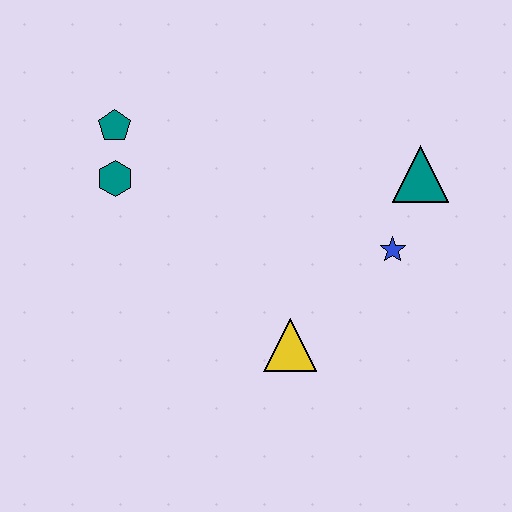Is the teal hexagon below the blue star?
No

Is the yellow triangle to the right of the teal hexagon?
Yes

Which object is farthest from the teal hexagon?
The teal triangle is farthest from the teal hexagon.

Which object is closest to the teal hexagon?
The teal pentagon is closest to the teal hexagon.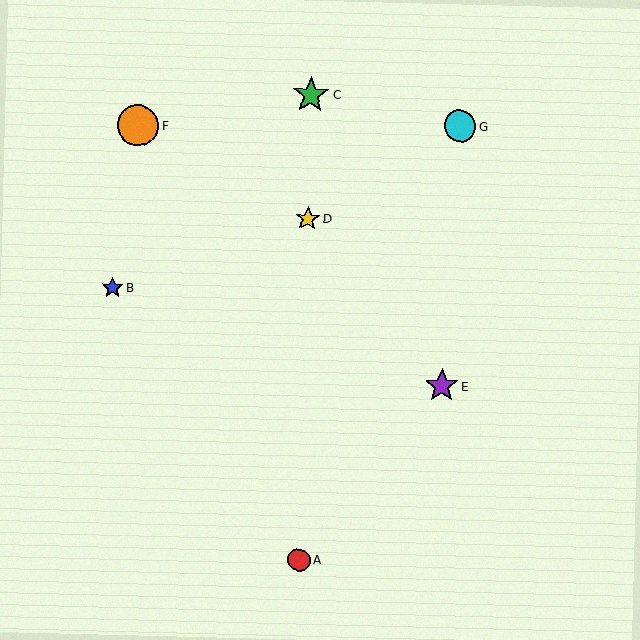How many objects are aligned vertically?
3 objects (A, C, D) are aligned vertically.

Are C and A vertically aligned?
Yes, both are at x≈311.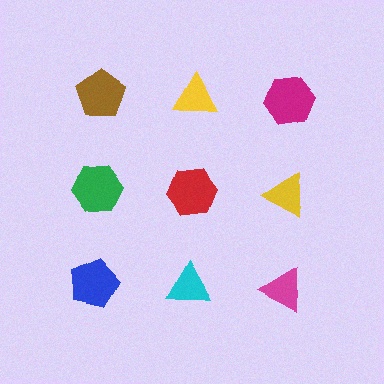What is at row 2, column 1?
A green hexagon.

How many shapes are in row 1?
3 shapes.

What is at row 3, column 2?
A cyan triangle.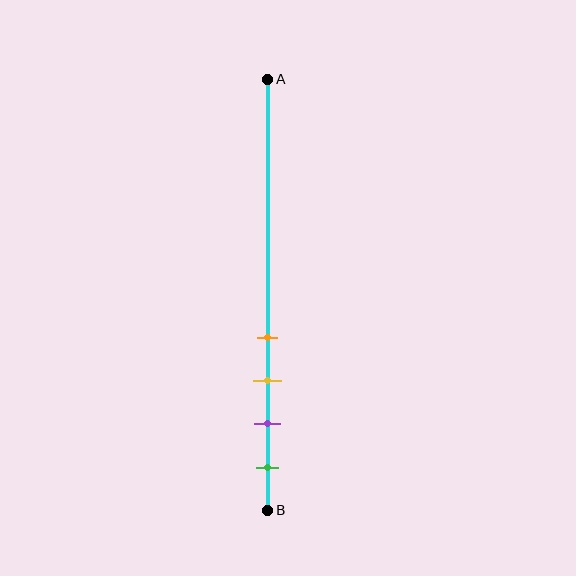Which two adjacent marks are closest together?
The orange and yellow marks are the closest adjacent pair.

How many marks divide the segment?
There are 4 marks dividing the segment.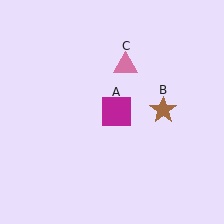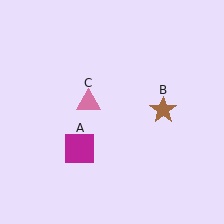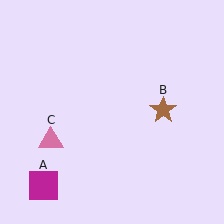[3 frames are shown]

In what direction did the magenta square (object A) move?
The magenta square (object A) moved down and to the left.